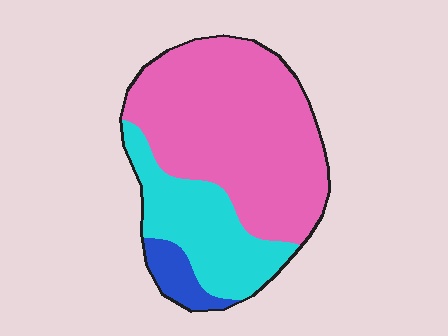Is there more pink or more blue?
Pink.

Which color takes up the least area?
Blue, at roughly 5%.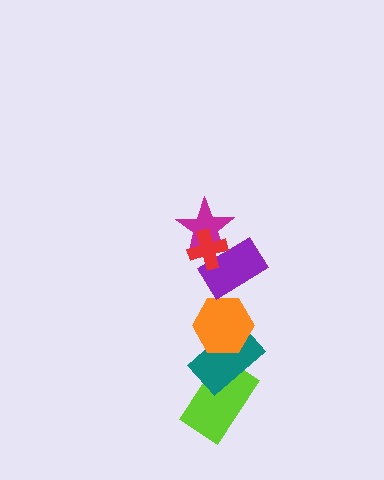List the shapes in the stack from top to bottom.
From top to bottom: the red cross, the magenta star, the purple rectangle, the orange hexagon, the teal rectangle, the lime rectangle.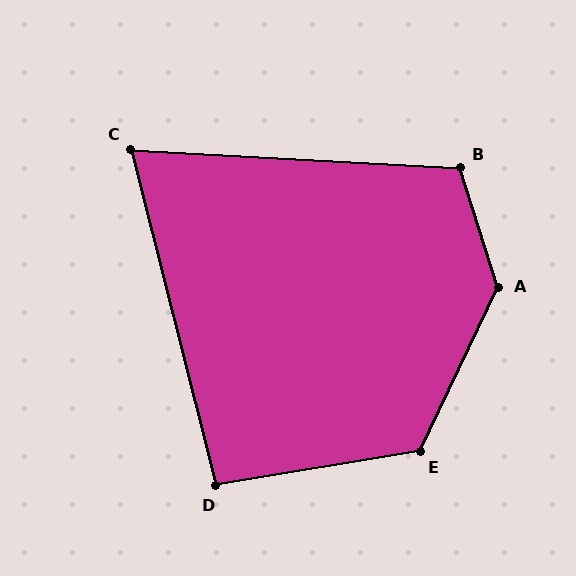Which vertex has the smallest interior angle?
C, at approximately 73 degrees.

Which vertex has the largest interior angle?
A, at approximately 137 degrees.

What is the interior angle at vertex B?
Approximately 111 degrees (obtuse).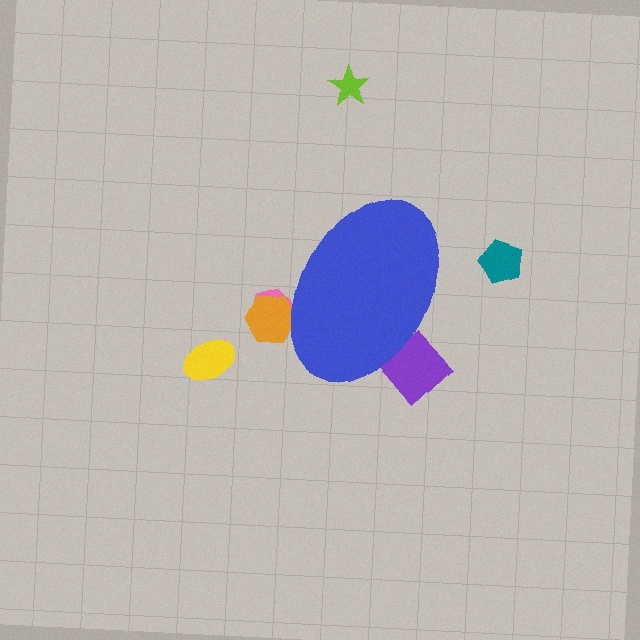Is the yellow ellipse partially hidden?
No, the yellow ellipse is fully visible.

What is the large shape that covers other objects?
A blue ellipse.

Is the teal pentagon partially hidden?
No, the teal pentagon is fully visible.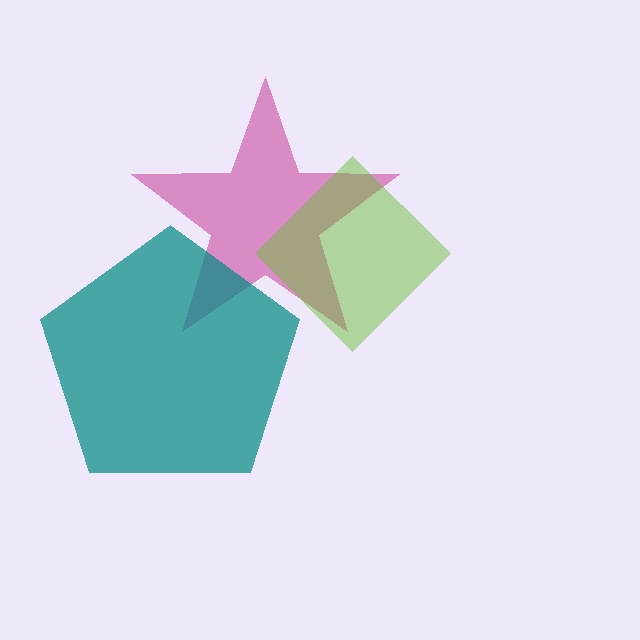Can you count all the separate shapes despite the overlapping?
Yes, there are 3 separate shapes.